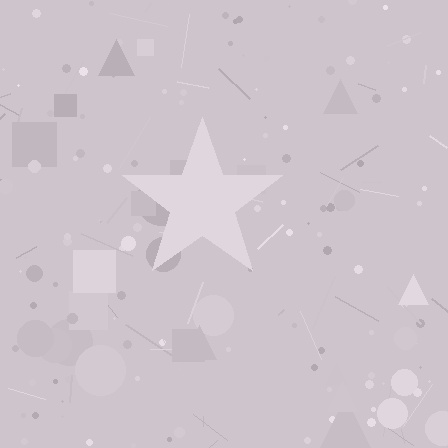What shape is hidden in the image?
A star is hidden in the image.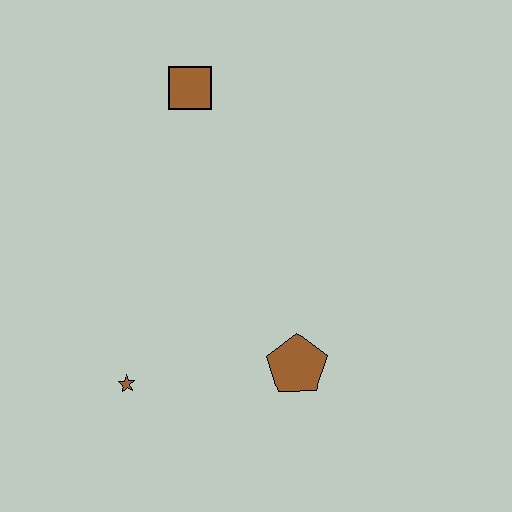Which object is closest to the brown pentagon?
The brown star is closest to the brown pentagon.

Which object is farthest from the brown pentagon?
The brown square is farthest from the brown pentagon.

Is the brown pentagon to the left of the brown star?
No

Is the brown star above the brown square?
No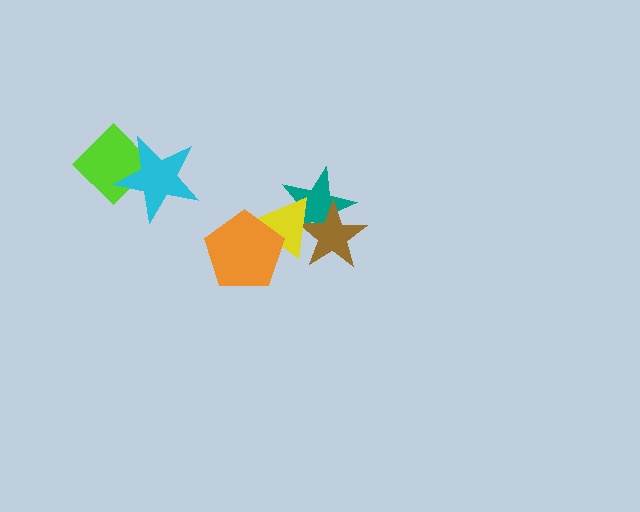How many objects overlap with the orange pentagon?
1 object overlaps with the orange pentagon.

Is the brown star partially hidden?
Yes, it is partially covered by another shape.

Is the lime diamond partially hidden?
Yes, it is partially covered by another shape.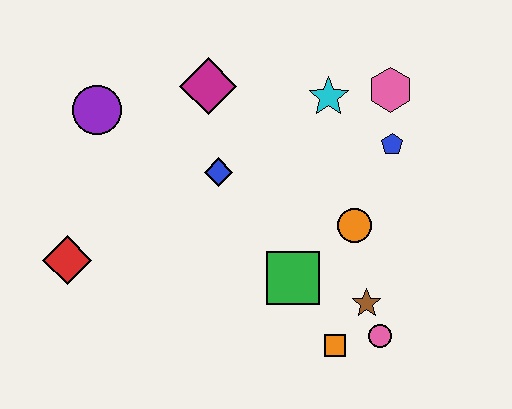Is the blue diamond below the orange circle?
No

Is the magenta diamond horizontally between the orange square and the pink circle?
No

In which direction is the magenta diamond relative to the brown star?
The magenta diamond is above the brown star.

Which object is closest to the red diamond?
The purple circle is closest to the red diamond.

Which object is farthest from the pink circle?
The purple circle is farthest from the pink circle.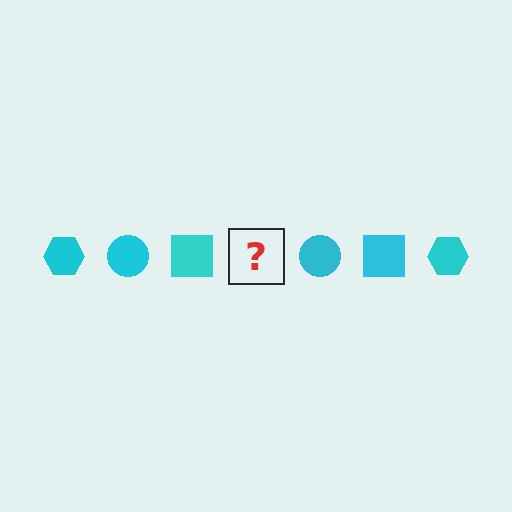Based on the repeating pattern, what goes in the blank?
The blank should be a cyan hexagon.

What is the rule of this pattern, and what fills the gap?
The rule is that the pattern cycles through hexagon, circle, square shapes in cyan. The gap should be filled with a cyan hexagon.